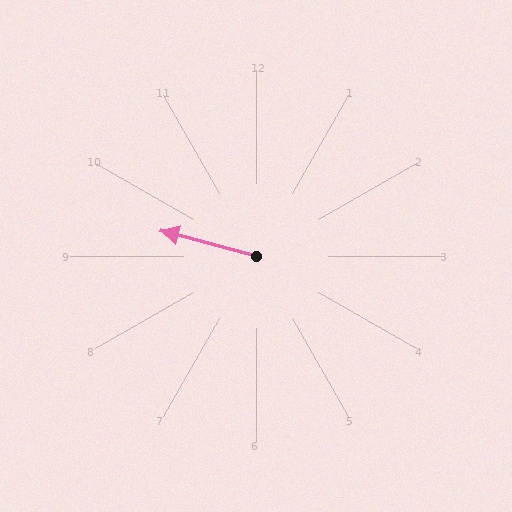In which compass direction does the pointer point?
West.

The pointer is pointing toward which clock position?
Roughly 10 o'clock.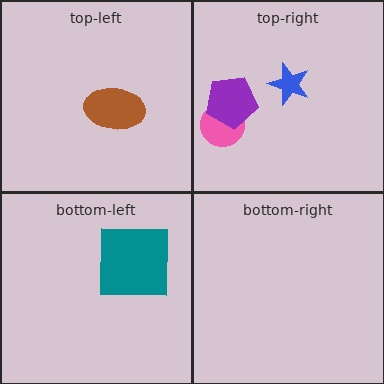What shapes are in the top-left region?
The brown ellipse.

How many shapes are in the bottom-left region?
1.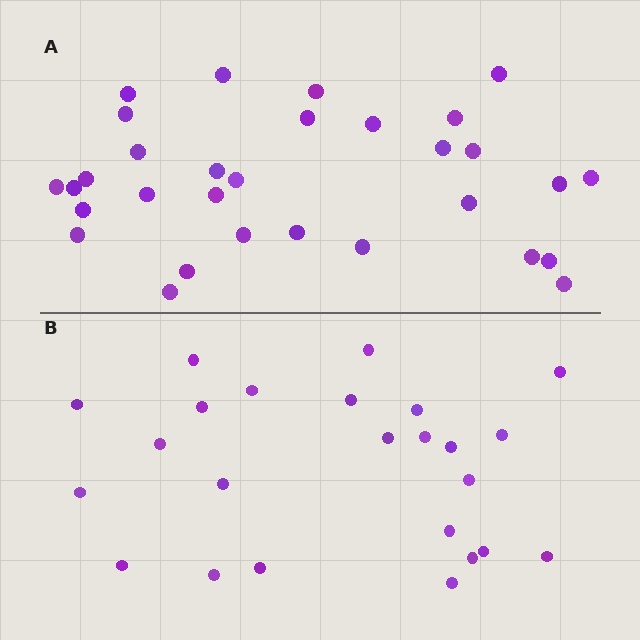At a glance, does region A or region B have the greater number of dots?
Region A (the top region) has more dots.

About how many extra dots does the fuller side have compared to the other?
Region A has roughly 8 or so more dots than region B.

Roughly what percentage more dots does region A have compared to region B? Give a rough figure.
About 30% more.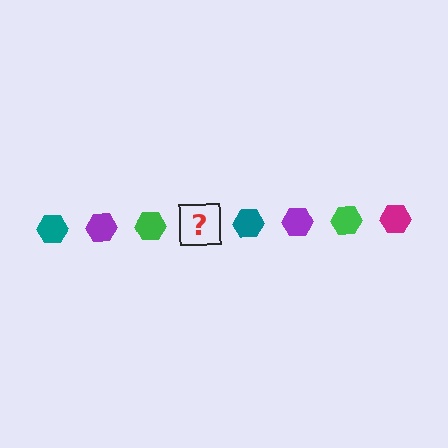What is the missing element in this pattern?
The missing element is a magenta hexagon.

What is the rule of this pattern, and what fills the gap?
The rule is that the pattern cycles through teal, purple, green, magenta hexagons. The gap should be filled with a magenta hexagon.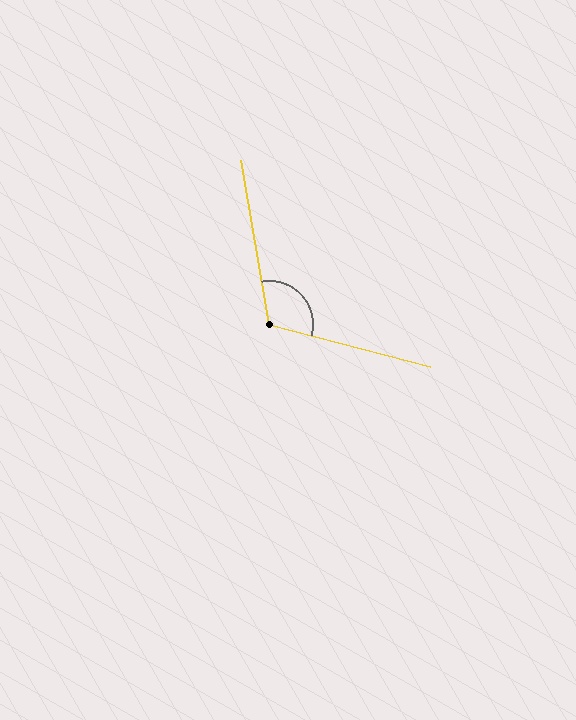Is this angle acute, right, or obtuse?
It is obtuse.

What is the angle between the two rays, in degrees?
Approximately 114 degrees.